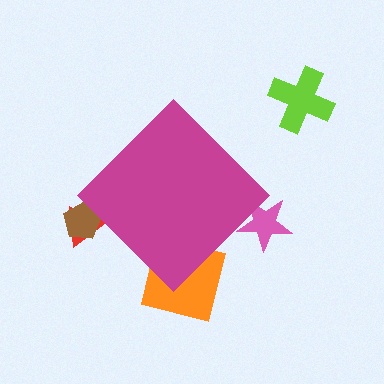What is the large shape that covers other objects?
A magenta diamond.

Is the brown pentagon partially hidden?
Yes, the brown pentagon is partially hidden behind the magenta diamond.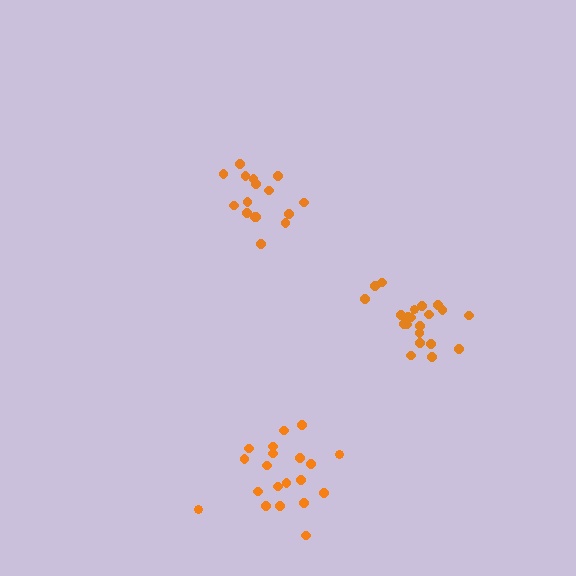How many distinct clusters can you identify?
There are 3 distinct clusters.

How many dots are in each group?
Group 1: 16 dots, Group 2: 21 dots, Group 3: 20 dots (57 total).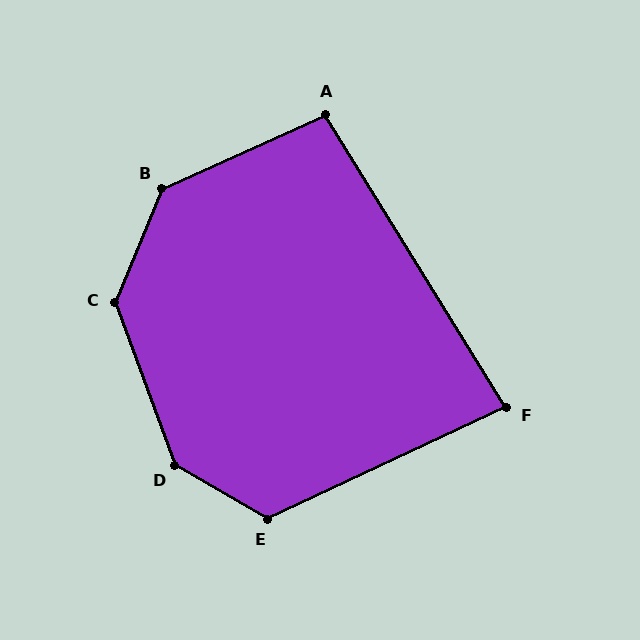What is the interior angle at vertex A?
Approximately 97 degrees (obtuse).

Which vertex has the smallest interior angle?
F, at approximately 83 degrees.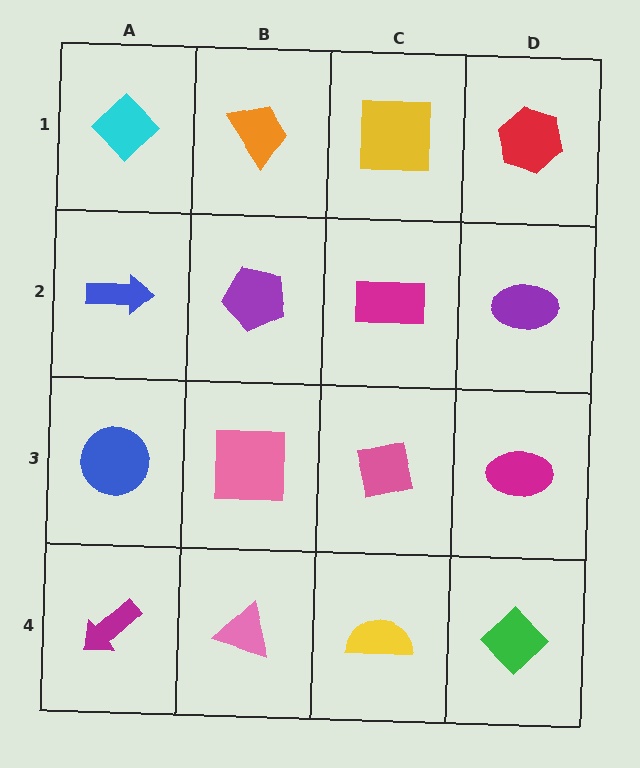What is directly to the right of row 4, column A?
A pink triangle.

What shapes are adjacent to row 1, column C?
A magenta rectangle (row 2, column C), an orange trapezoid (row 1, column B), a red hexagon (row 1, column D).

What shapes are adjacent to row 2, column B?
An orange trapezoid (row 1, column B), a pink square (row 3, column B), a blue arrow (row 2, column A), a magenta rectangle (row 2, column C).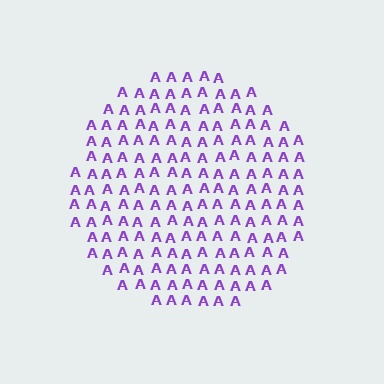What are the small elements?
The small elements are letter A's.